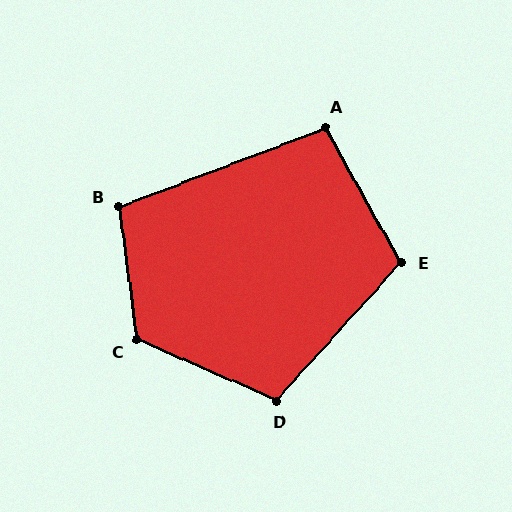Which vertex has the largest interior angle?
C, at approximately 121 degrees.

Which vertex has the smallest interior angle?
A, at approximately 99 degrees.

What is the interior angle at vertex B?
Approximately 103 degrees (obtuse).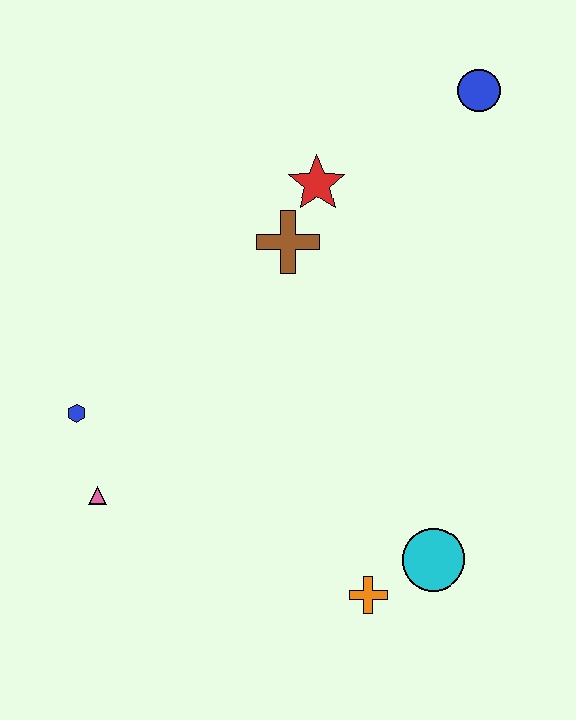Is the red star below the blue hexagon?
No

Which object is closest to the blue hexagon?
The pink triangle is closest to the blue hexagon.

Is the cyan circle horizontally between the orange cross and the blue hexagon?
No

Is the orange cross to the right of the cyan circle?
No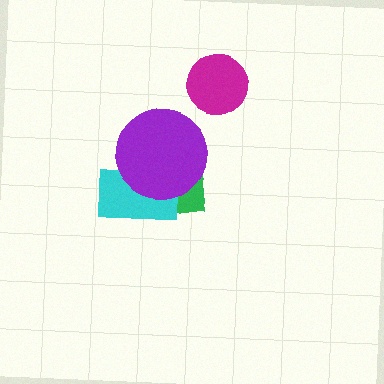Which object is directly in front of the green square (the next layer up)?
The cyan rectangle is directly in front of the green square.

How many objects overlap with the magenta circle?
0 objects overlap with the magenta circle.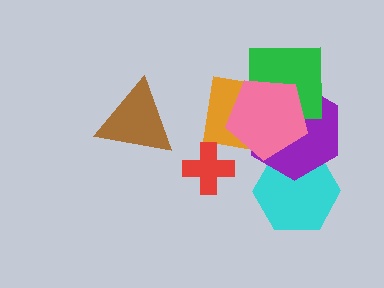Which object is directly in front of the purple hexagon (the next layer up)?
The green square is directly in front of the purple hexagon.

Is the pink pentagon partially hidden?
No, no other shape covers it.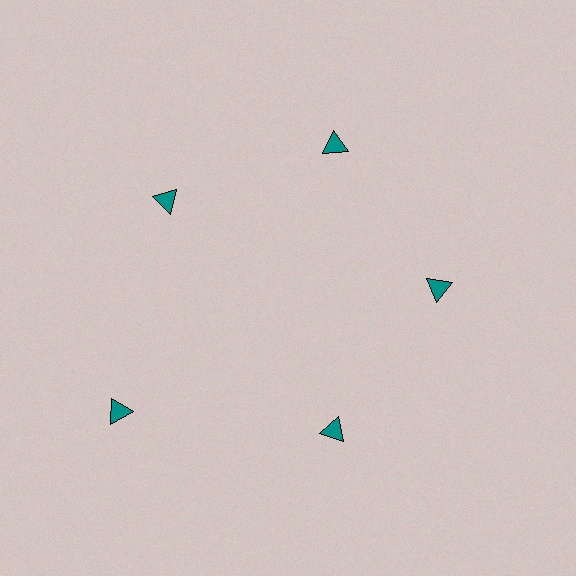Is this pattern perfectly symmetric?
No. The 5 teal triangles are arranged in a ring, but one element near the 8 o'clock position is pushed outward from the center, breaking the 5-fold rotational symmetry.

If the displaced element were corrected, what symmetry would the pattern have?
It would have 5-fold rotational symmetry — the pattern would map onto itself every 72 degrees.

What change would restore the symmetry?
The symmetry would be restored by moving it inward, back onto the ring so that all 5 triangles sit at equal angles and equal distance from the center.